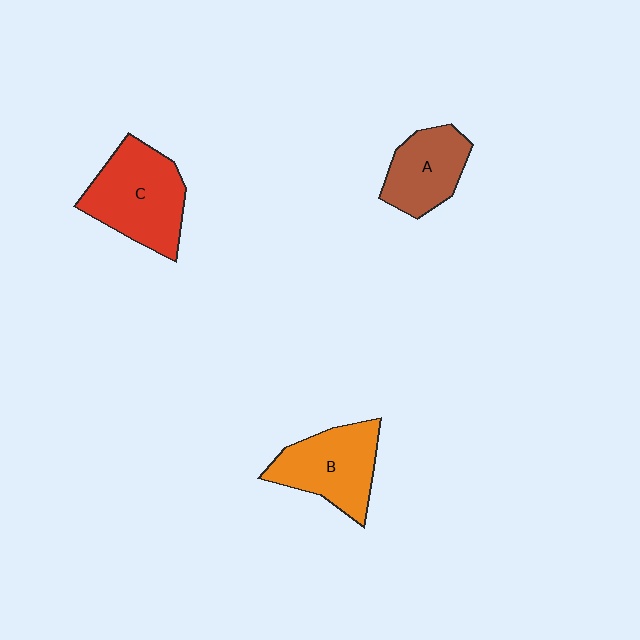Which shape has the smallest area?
Shape A (brown).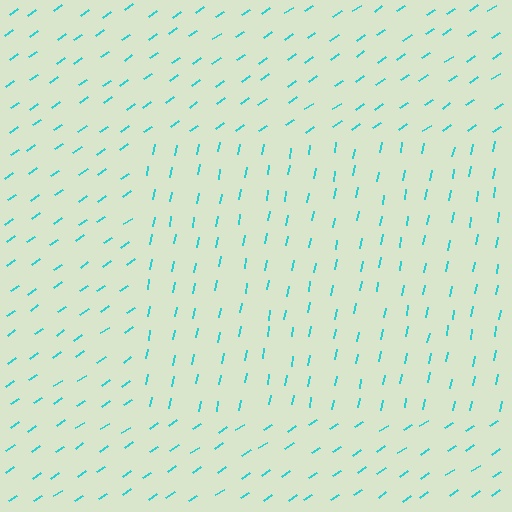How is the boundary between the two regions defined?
The boundary is defined purely by a change in line orientation (approximately 45 degrees difference). All lines are the same color and thickness.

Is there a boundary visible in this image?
Yes, there is a texture boundary formed by a change in line orientation.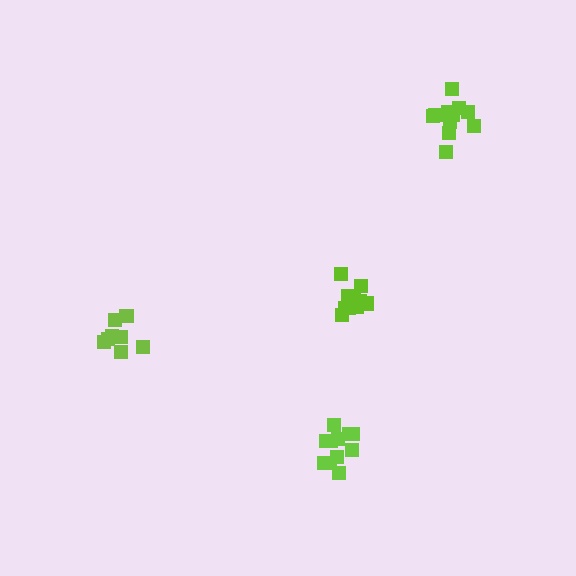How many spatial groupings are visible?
There are 4 spatial groupings.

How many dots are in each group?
Group 1: 8 dots, Group 2: 13 dots, Group 3: 11 dots, Group 4: 13 dots (45 total).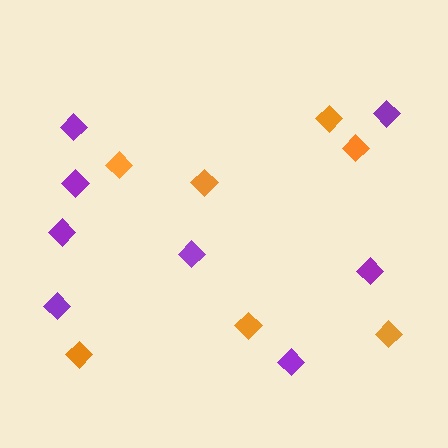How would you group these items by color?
There are 2 groups: one group of purple diamonds (8) and one group of orange diamonds (7).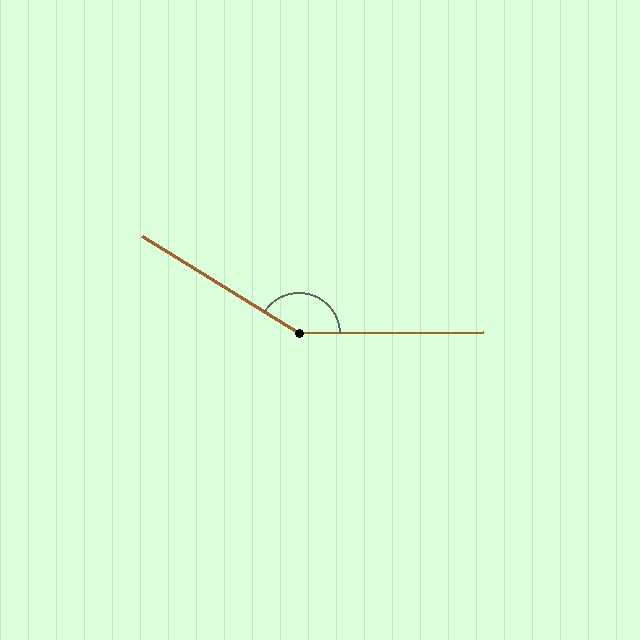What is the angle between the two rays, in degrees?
Approximately 148 degrees.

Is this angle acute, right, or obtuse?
It is obtuse.